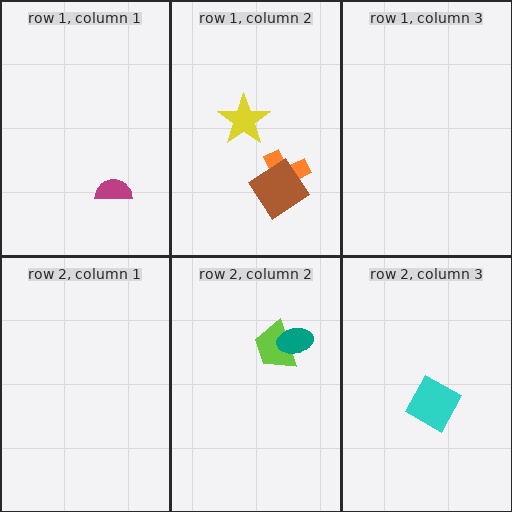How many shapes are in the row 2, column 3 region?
1.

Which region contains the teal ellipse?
The row 2, column 2 region.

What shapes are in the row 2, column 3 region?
The cyan diamond.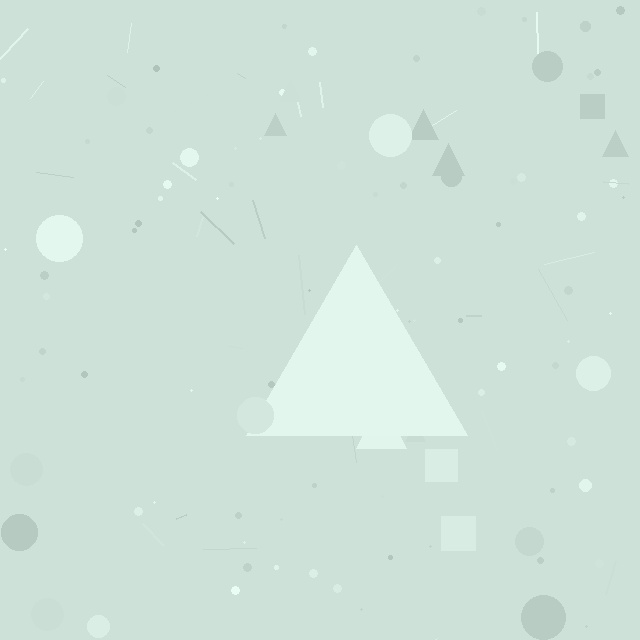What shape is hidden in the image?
A triangle is hidden in the image.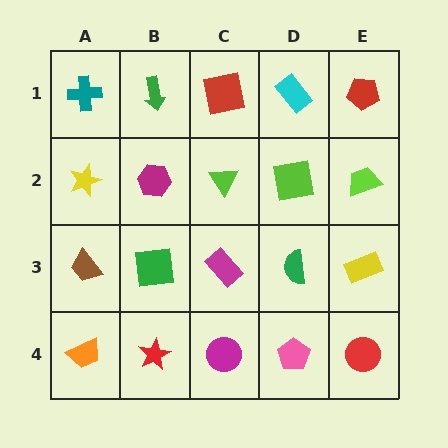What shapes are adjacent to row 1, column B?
A magenta hexagon (row 2, column B), a teal cross (row 1, column A), a red square (row 1, column C).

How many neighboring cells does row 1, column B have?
3.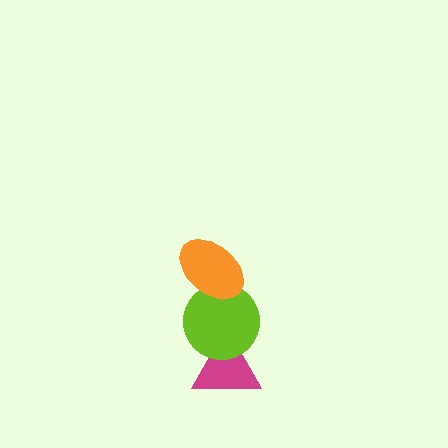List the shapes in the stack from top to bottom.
From top to bottom: the orange ellipse, the lime circle, the magenta triangle.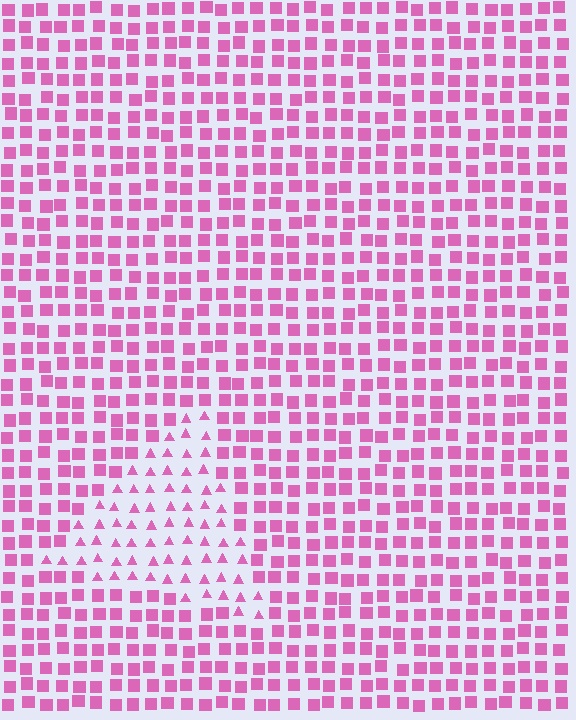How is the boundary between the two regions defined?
The boundary is defined by a change in element shape: triangles inside vs. squares outside. All elements share the same color and spacing.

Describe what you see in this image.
The image is filled with small pink elements arranged in a uniform grid. A triangle-shaped region contains triangles, while the surrounding area contains squares. The boundary is defined purely by the change in element shape.